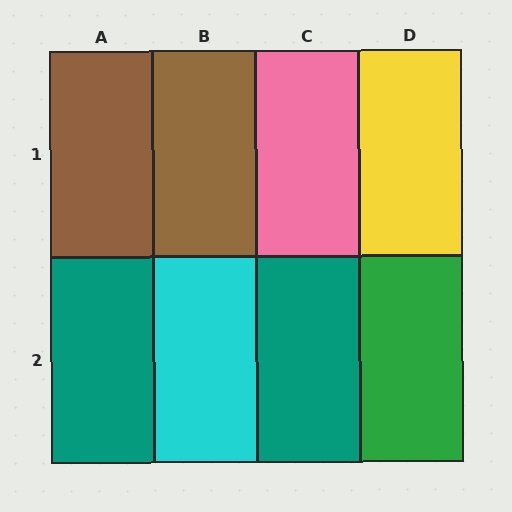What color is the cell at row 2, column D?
Green.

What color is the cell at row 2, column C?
Teal.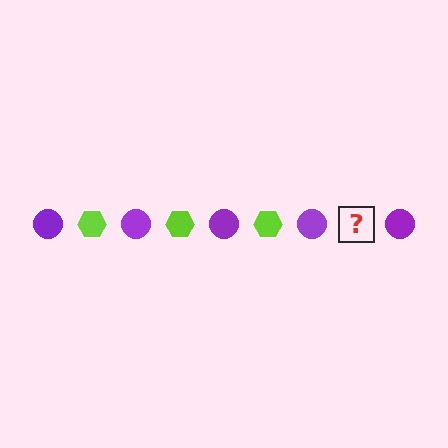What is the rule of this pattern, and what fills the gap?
The rule is that the pattern alternates between purple circle and lime hexagon. The gap should be filled with a lime hexagon.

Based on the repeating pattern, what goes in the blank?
The blank should be a lime hexagon.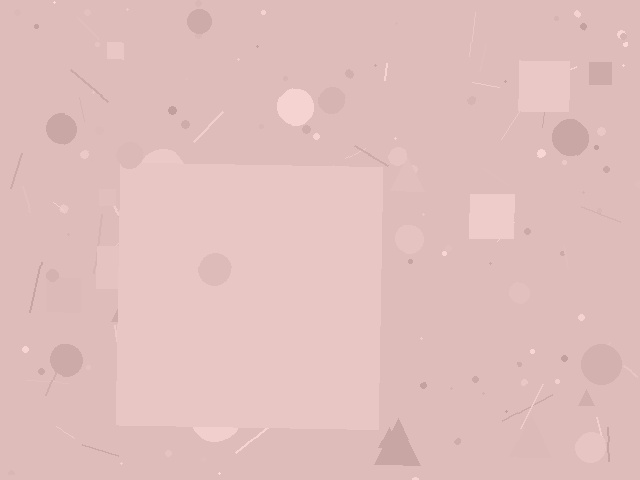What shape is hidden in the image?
A square is hidden in the image.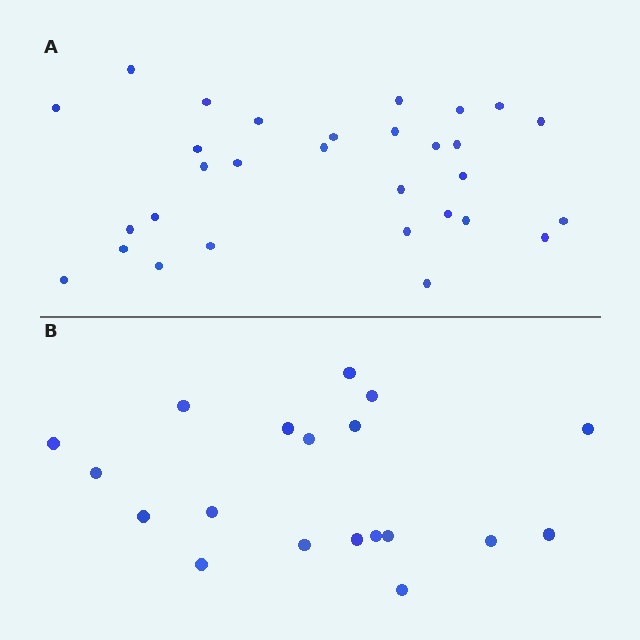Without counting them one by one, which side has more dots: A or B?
Region A (the top region) has more dots.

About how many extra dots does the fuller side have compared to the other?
Region A has roughly 12 or so more dots than region B.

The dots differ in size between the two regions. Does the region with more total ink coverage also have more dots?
No. Region B has more total ink coverage because its dots are larger, but region A actually contains more individual dots. Total area can be misleading — the number of items is what matters here.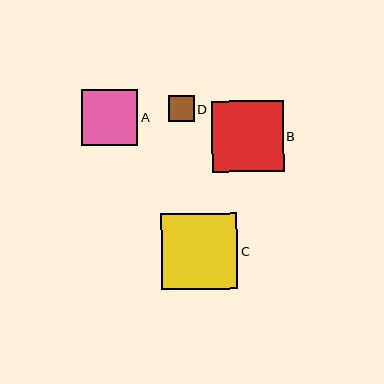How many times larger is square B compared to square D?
Square B is approximately 2.8 times the size of square D.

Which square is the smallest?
Square D is the smallest with a size of approximately 26 pixels.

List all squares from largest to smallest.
From largest to smallest: C, B, A, D.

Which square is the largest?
Square C is the largest with a size of approximately 76 pixels.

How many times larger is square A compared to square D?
Square A is approximately 2.2 times the size of square D.